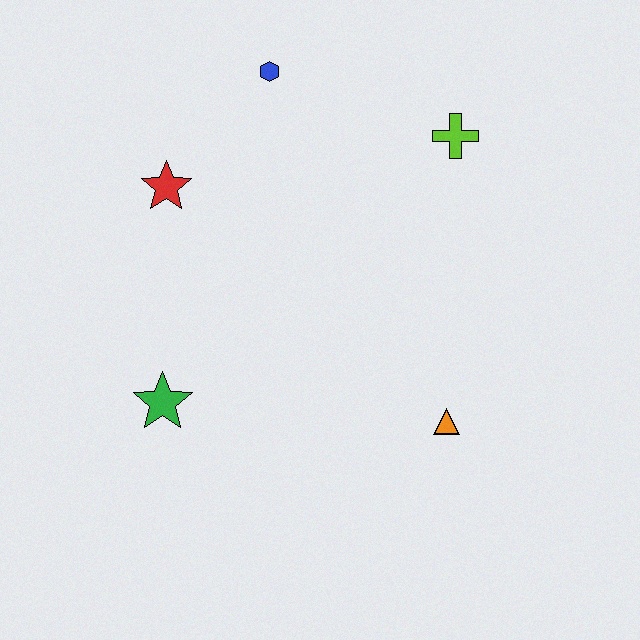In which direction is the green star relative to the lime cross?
The green star is to the left of the lime cross.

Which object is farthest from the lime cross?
The green star is farthest from the lime cross.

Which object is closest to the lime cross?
The blue hexagon is closest to the lime cross.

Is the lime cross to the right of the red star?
Yes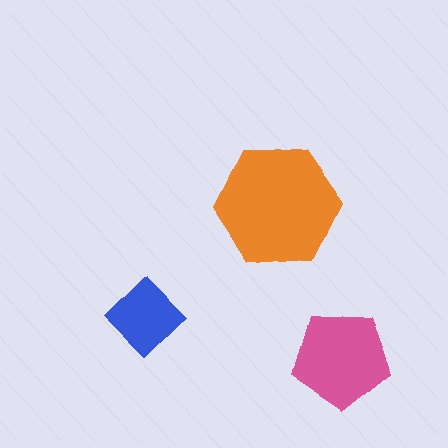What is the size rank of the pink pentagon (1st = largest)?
2nd.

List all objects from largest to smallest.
The orange hexagon, the pink pentagon, the blue diamond.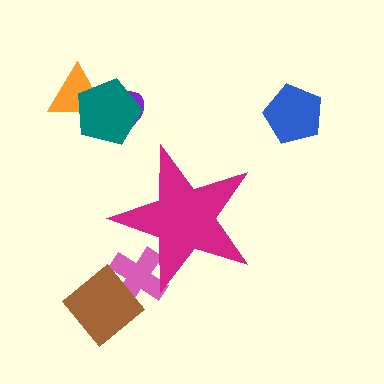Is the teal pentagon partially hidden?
No, the teal pentagon is fully visible.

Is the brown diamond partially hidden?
No, the brown diamond is fully visible.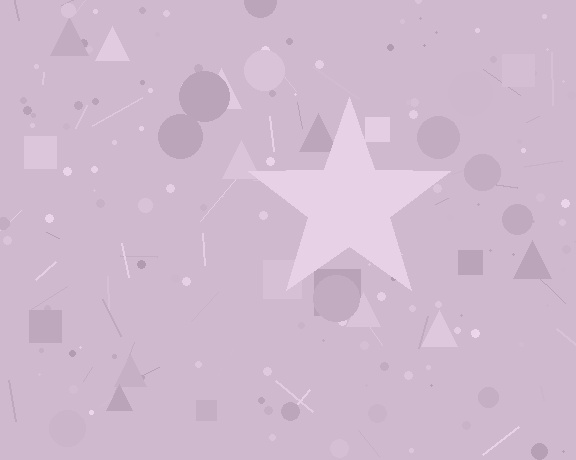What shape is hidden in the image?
A star is hidden in the image.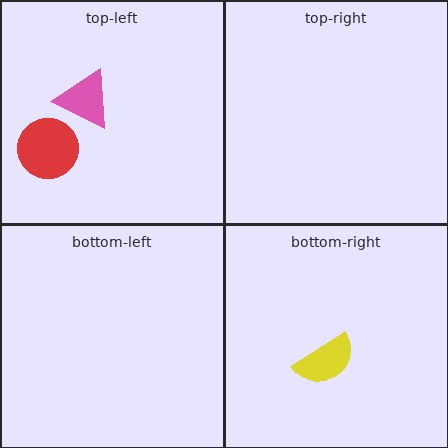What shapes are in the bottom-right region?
The yellow semicircle.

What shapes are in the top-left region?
The pink triangle, the red circle.